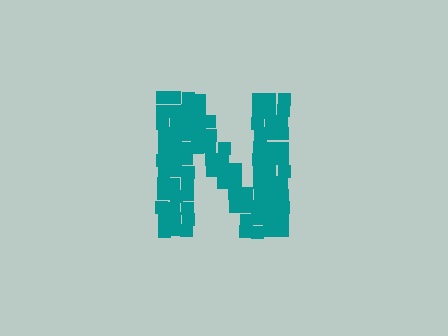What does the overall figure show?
The overall figure shows the letter N.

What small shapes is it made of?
It is made of small squares.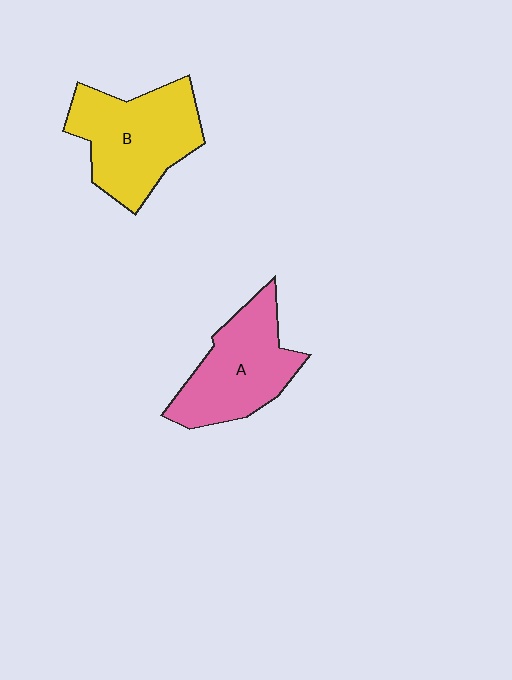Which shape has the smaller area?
Shape A (pink).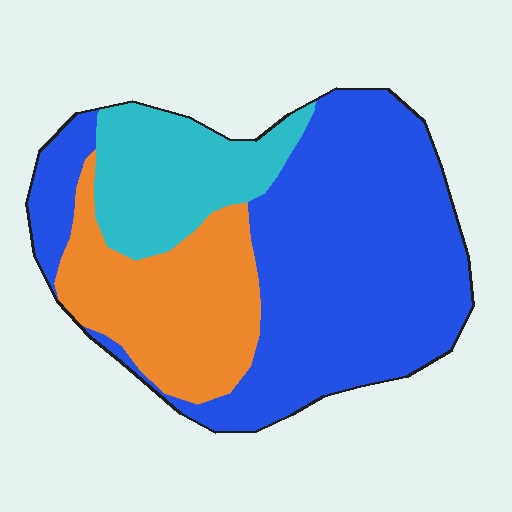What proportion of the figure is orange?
Orange takes up about one quarter (1/4) of the figure.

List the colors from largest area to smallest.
From largest to smallest: blue, orange, cyan.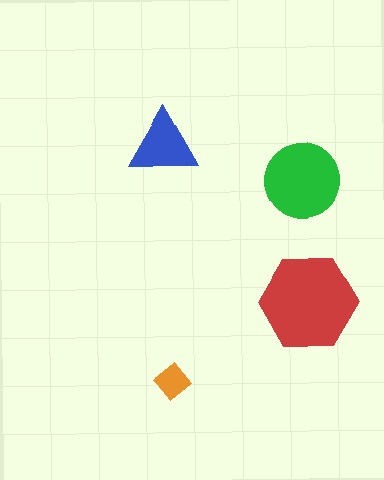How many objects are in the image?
There are 4 objects in the image.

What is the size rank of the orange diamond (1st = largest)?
4th.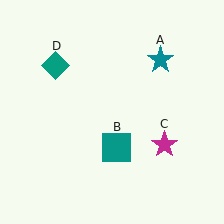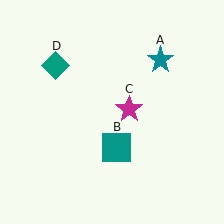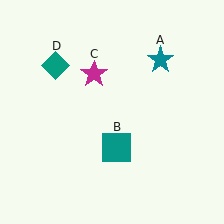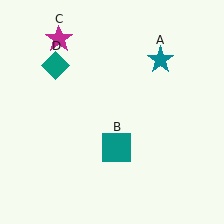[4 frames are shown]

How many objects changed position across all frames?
1 object changed position: magenta star (object C).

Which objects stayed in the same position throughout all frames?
Teal star (object A) and teal square (object B) and teal diamond (object D) remained stationary.